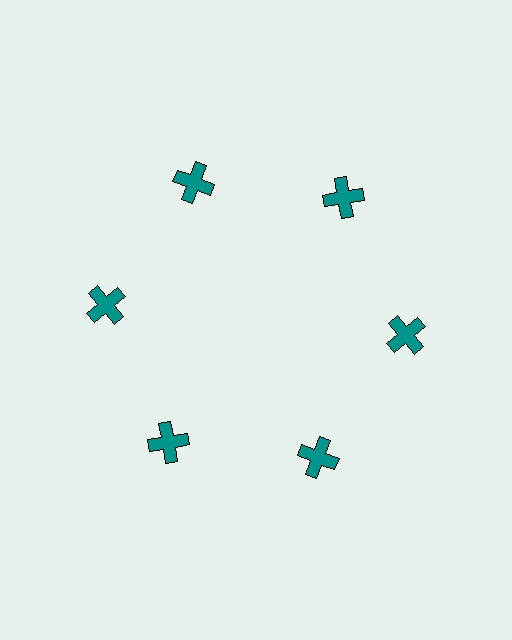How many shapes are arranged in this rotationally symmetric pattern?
There are 6 shapes, arranged in 6 groups of 1.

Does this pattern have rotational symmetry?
Yes, this pattern has 6-fold rotational symmetry. It looks the same after rotating 60 degrees around the center.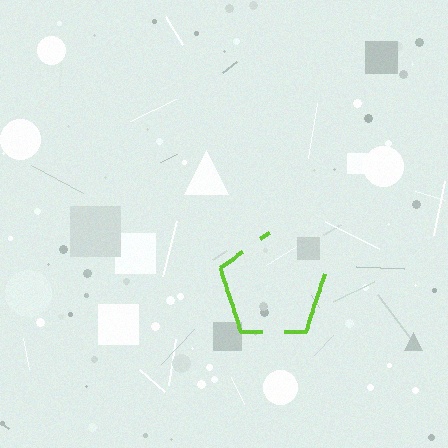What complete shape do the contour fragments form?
The contour fragments form a pentagon.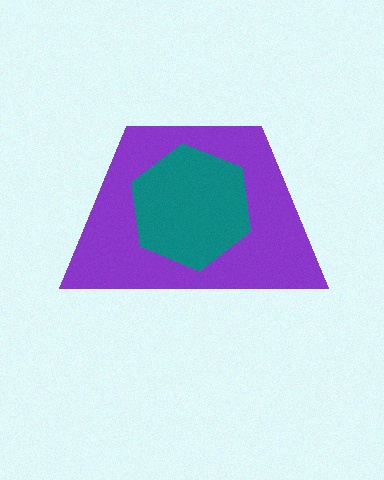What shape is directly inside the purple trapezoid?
The teal hexagon.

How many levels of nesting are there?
2.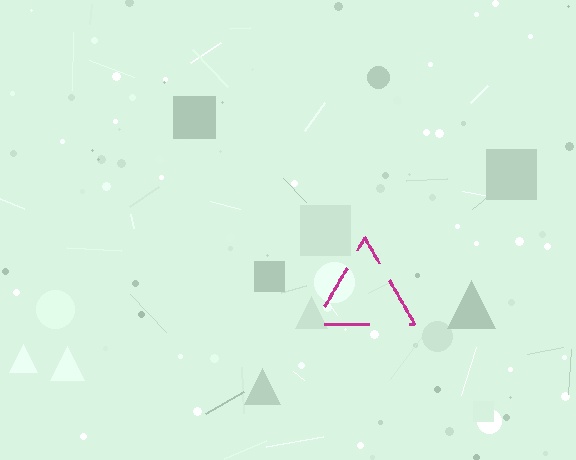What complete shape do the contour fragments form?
The contour fragments form a triangle.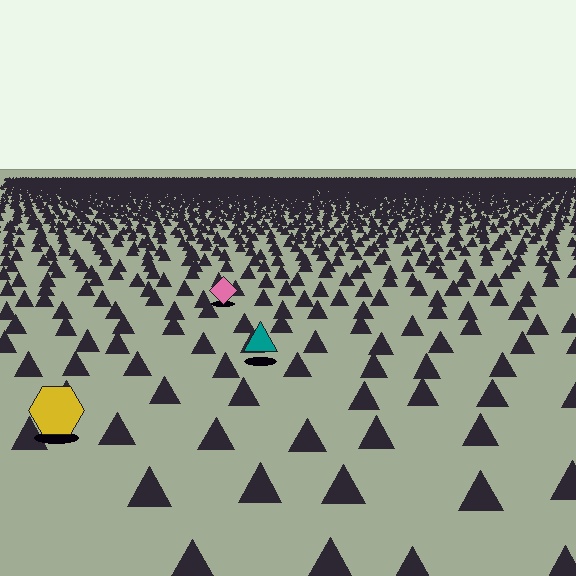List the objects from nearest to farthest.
From nearest to farthest: the yellow hexagon, the teal triangle, the pink diamond.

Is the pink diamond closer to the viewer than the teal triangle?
No. The teal triangle is closer — you can tell from the texture gradient: the ground texture is coarser near it.